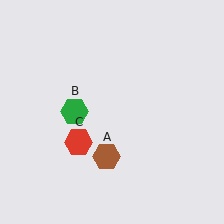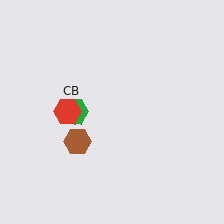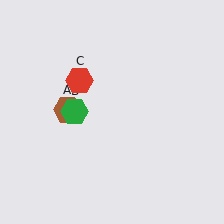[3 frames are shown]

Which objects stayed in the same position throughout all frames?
Green hexagon (object B) remained stationary.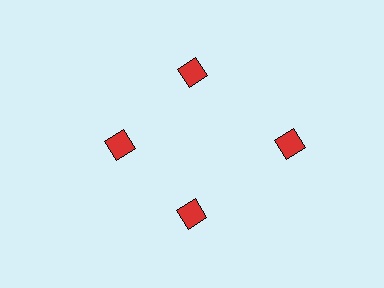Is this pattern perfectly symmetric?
No. The 4 red diamonds are arranged in a ring, but one element near the 3 o'clock position is pushed outward from the center, breaking the 4-fold rotational symmetry.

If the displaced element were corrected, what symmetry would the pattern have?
It would have 4-fold rotational symmetry — the pattern would map onto itself every 90 degrees.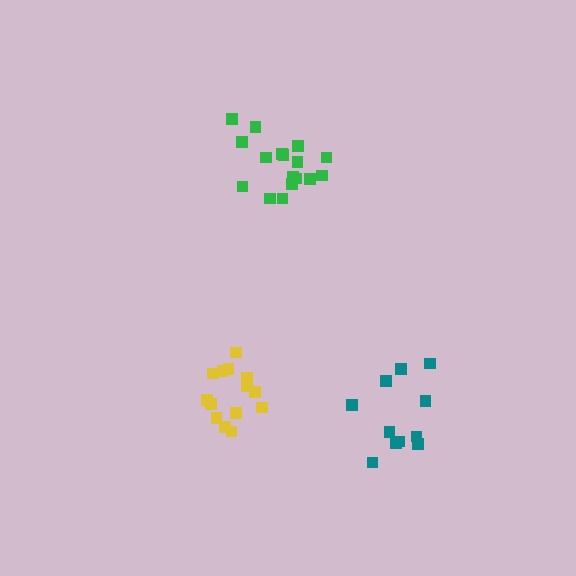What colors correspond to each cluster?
The clusters are colored: teal, yellow, green.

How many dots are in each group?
Group 1: 11 dots, Group 2: 14 dots, Group 3: 17 dots (42 total).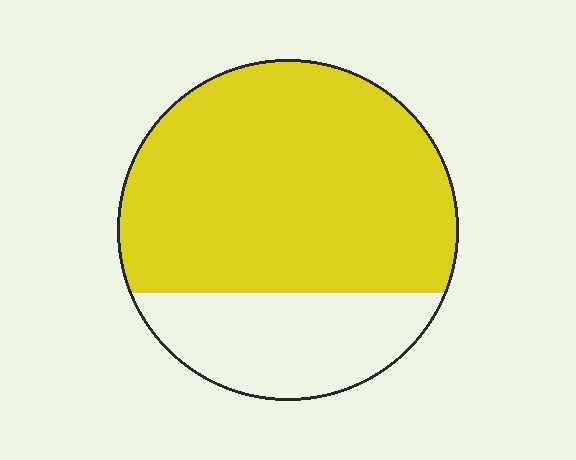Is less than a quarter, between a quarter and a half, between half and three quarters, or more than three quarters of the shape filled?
Between half and three quarters.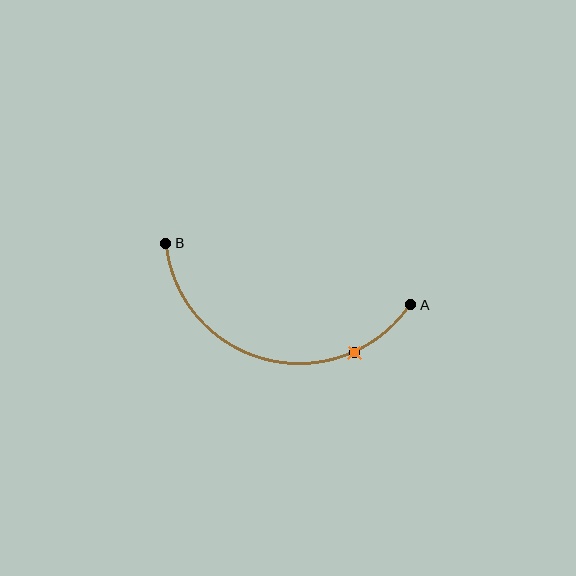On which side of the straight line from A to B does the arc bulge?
The arc bulges below the straight line connecting A and B.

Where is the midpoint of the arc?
The arc midpoint is the point on the curve farthest from the straight line joining A and B. It sits below that line.